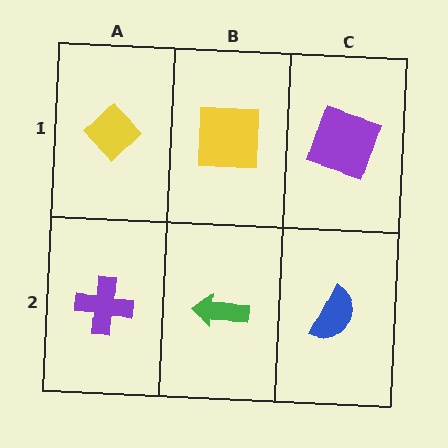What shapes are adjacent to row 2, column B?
A yellow square (row 1, column B), a purple cross (row 2, column A), a blue semicircle (row 2, column C).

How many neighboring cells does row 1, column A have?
2.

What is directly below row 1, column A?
A purple cross.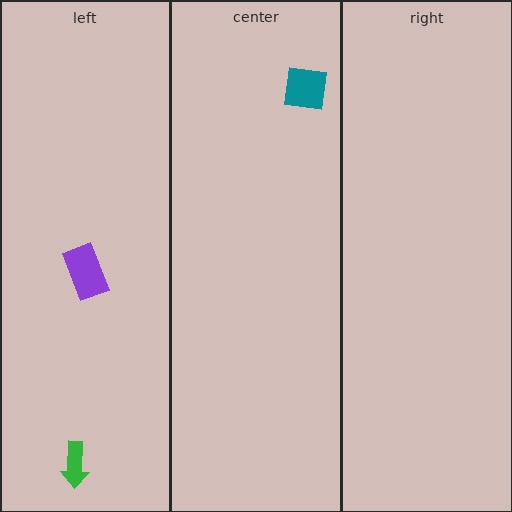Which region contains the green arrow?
The left region.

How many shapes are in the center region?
1.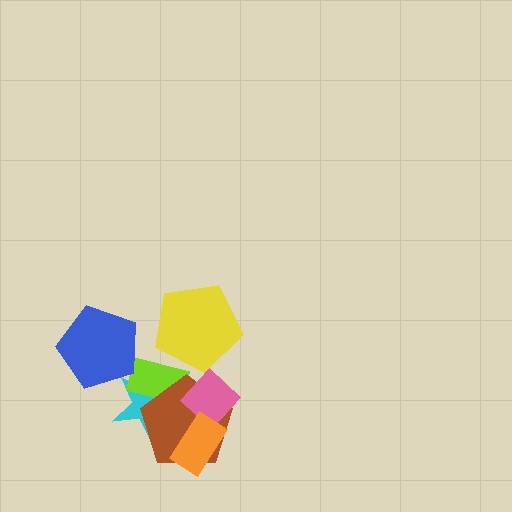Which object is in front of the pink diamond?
The orange rectangle is in front of the pink diamond.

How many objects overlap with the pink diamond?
2 objects overlap with the pink diamond.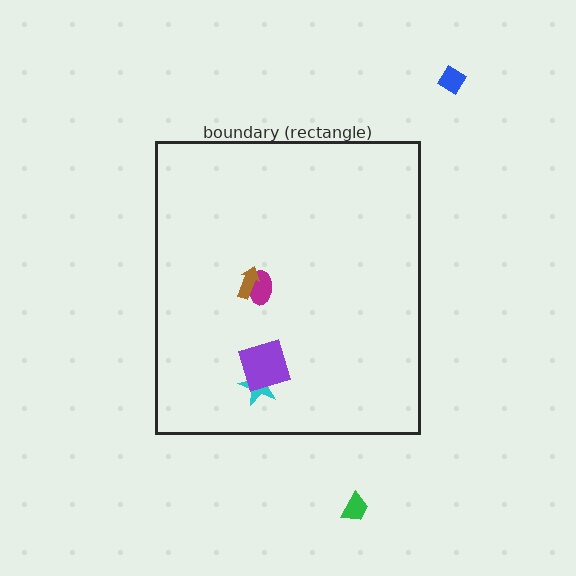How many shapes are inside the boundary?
4 inside, 2 outside.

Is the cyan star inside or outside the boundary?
Inside.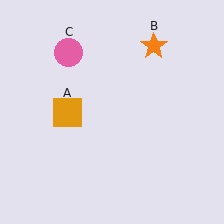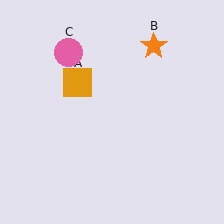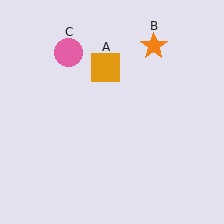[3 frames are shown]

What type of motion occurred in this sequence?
The orange square (object A) rotated clockwise around the center of the scene.